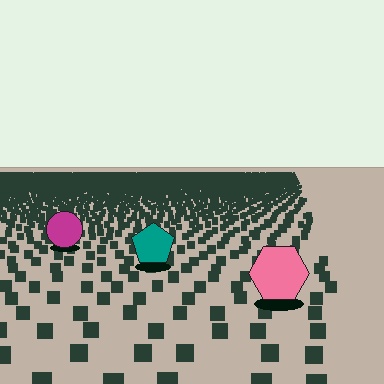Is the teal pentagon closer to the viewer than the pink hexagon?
No. The pink hexagon is closer — you can tell from the texture gradient: the ground texture is coarser near it.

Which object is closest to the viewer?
The pink hexagon is closest. The texture marks near it are larger and more spread out.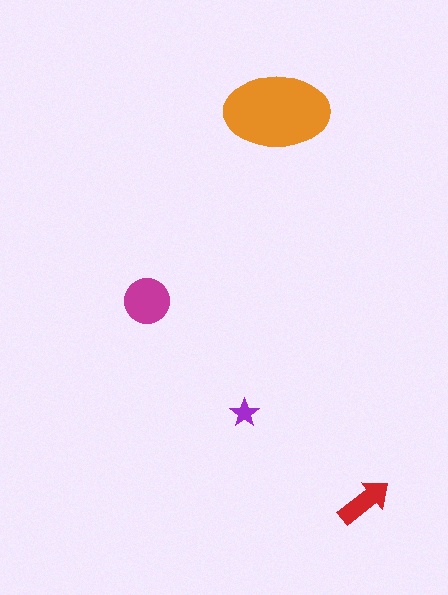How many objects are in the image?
There are 4 objects in the image.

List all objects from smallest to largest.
The purple star, the red arrow, the magenta circle, the orange ellipse.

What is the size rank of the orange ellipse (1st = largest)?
1st.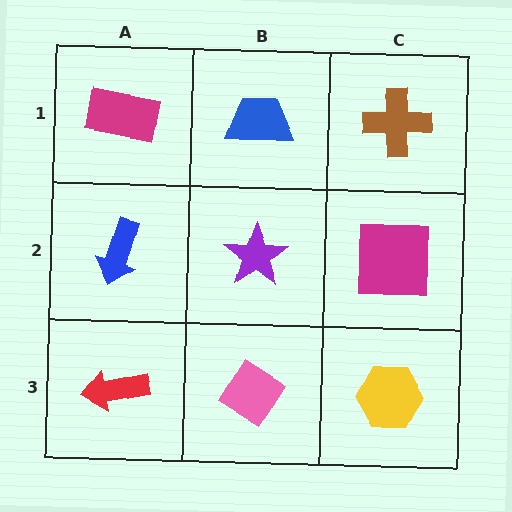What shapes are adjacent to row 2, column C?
A brown cross (row 1, column C), a yellow hexagon (row 3, column C), a purple star (row 2, column B).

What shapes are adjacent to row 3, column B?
A purple star (row 2, column B), a red arrow (row 3, column A), a yellow hexagon (row 3, column C).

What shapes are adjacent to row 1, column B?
A purple star (row 2, column B), a magenta rectangle (row 1, column A), a brown cross (row 1, column C).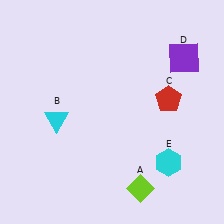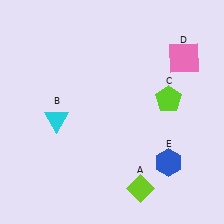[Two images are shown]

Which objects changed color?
C changed from red to lime. D changed from purple to pink. E changed from cyan to blue.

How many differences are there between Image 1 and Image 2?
There are 3 differences between the two images.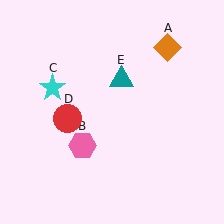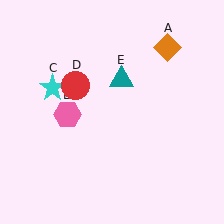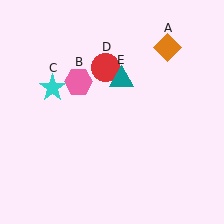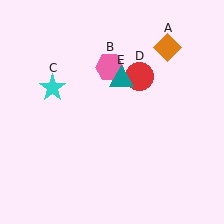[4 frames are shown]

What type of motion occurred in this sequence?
The pink hexagon (object B), red circle (object D) rotated clockwise around the center of the scene.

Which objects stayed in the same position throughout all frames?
Orange diamond (object A) and cyan star (object C) and teal triangle (object E) remained stationary.